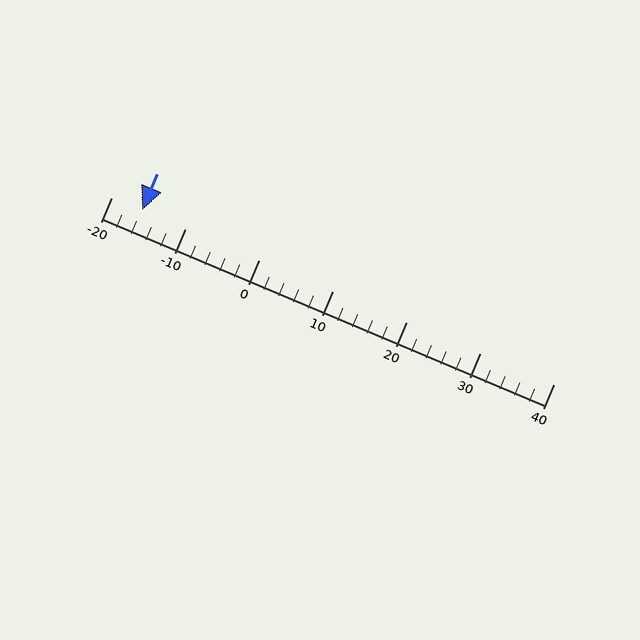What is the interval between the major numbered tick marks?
The major tick marks are spaced 10 units apart.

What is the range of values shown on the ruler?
The ruler shows values from -20 to 40.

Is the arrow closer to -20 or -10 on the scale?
The arrow is closer to -20.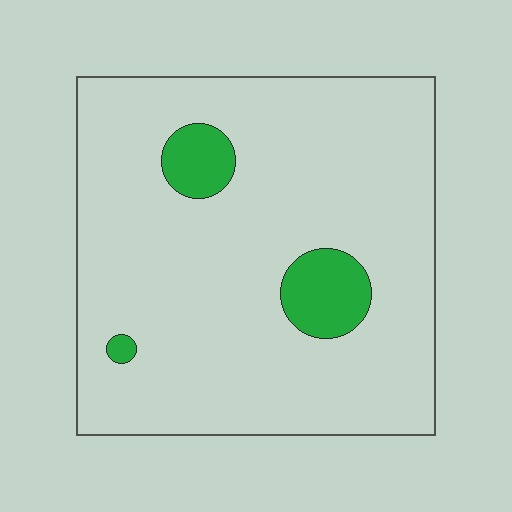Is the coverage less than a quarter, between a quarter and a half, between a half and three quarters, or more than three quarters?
Less than a quarter.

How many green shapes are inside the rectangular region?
3.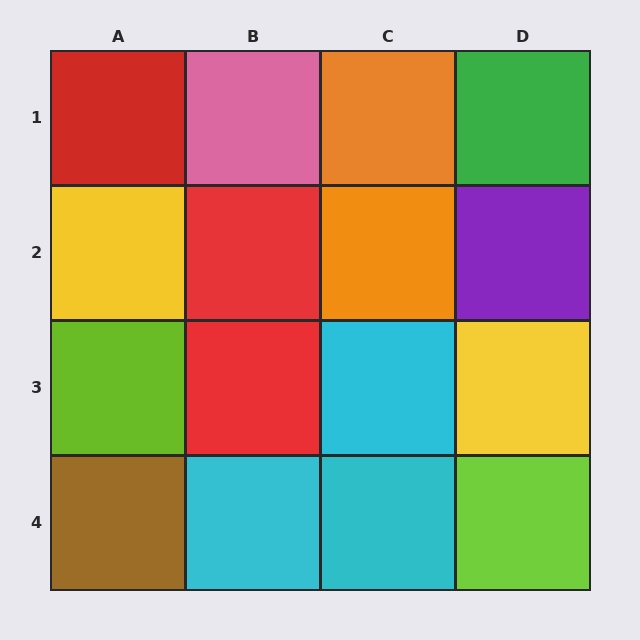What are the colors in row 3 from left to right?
Lime, red, cyan, yellow.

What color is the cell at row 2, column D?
Purple.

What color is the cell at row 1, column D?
Green.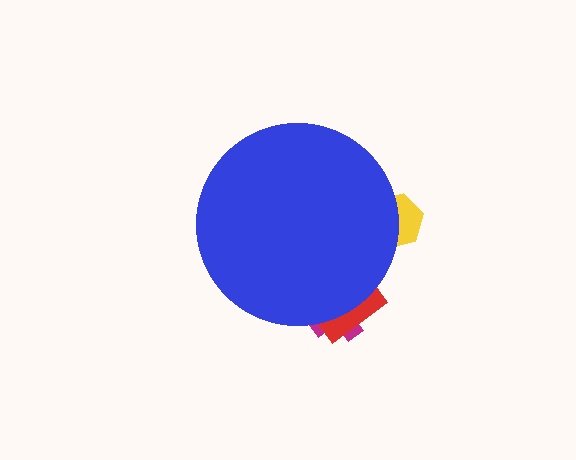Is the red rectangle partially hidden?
Yes, the red rectangle is partially hidden behind the blue circle.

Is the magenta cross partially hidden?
Yes, the magenta cross is partially hidden behind the blue circle.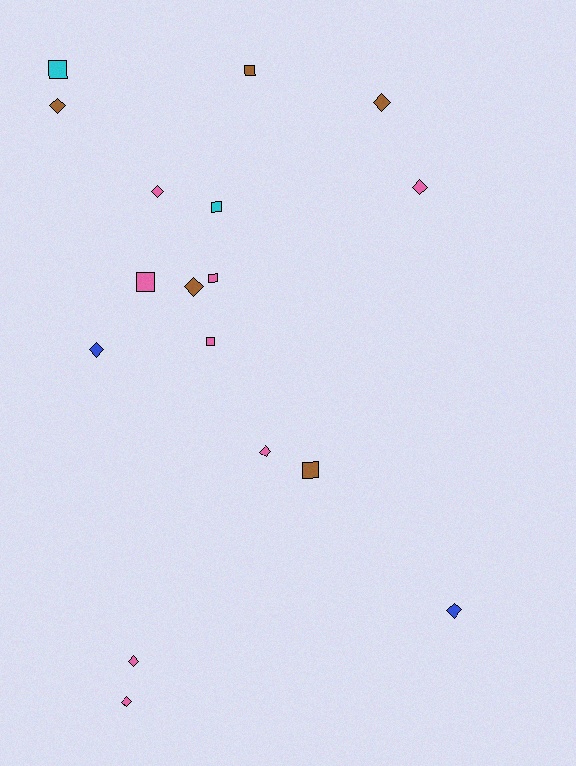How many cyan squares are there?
There are 2 cyan squares.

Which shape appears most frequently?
Diamond, with 10 objects.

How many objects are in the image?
There are 17 objects.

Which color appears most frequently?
Pink, with 8 objects.